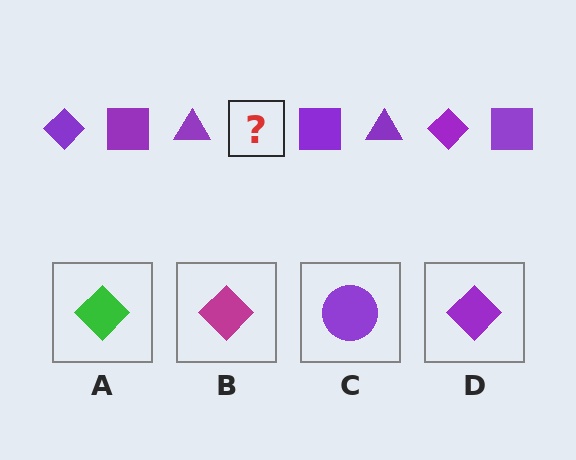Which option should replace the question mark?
Option D.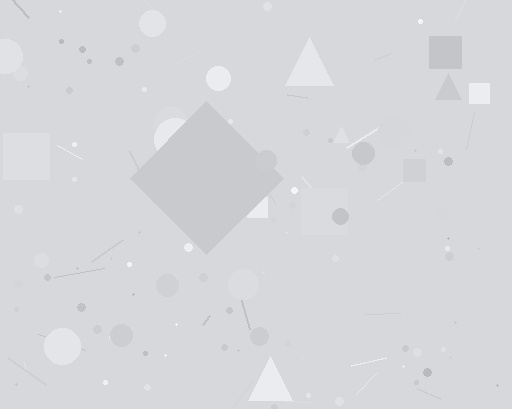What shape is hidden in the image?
A diamond is hidden in the image.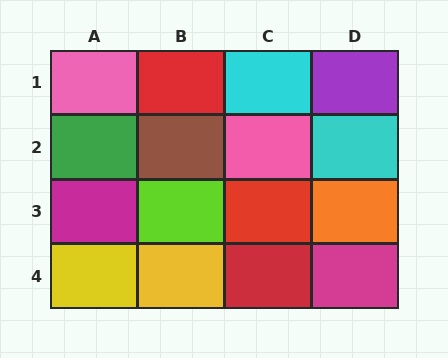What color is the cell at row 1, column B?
Red.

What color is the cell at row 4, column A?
Yellow.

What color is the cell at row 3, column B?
Lime.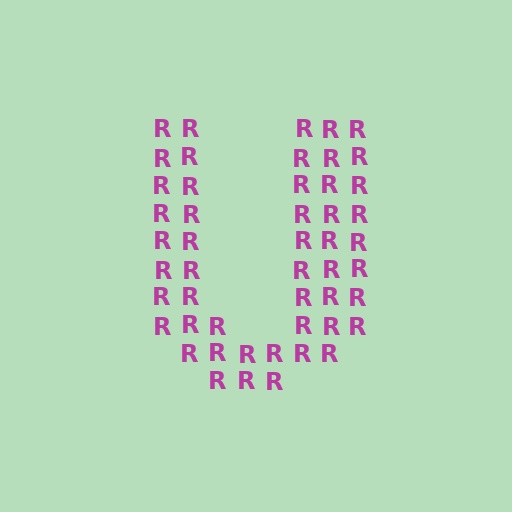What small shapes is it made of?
It is made of small letter R's.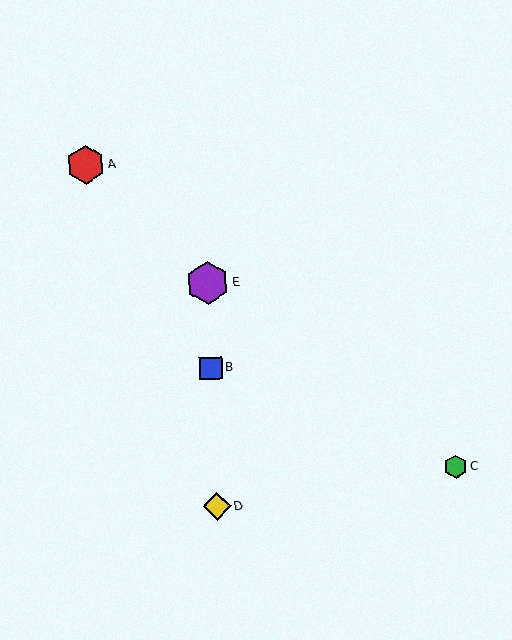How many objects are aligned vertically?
3 objects (B, D, E) are aligned vertically.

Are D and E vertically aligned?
Yes, both are at x≈217.